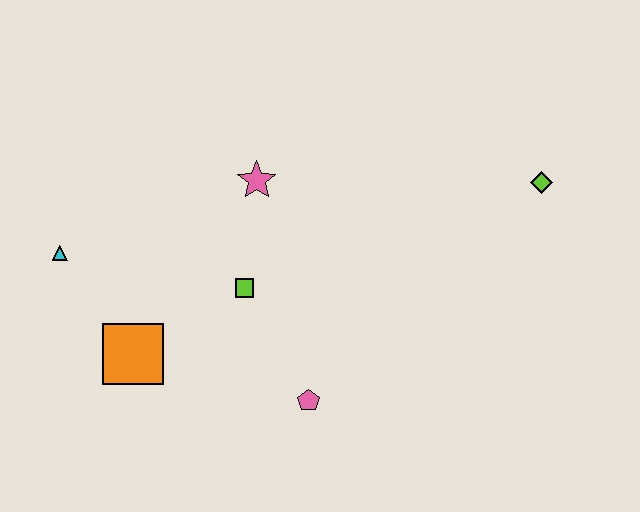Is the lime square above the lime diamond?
No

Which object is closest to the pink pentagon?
The lime square is closest to the pink pentagon.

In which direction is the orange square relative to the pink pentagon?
The orange square is to the left of the pink pentagon.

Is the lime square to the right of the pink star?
No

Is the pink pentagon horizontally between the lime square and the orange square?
No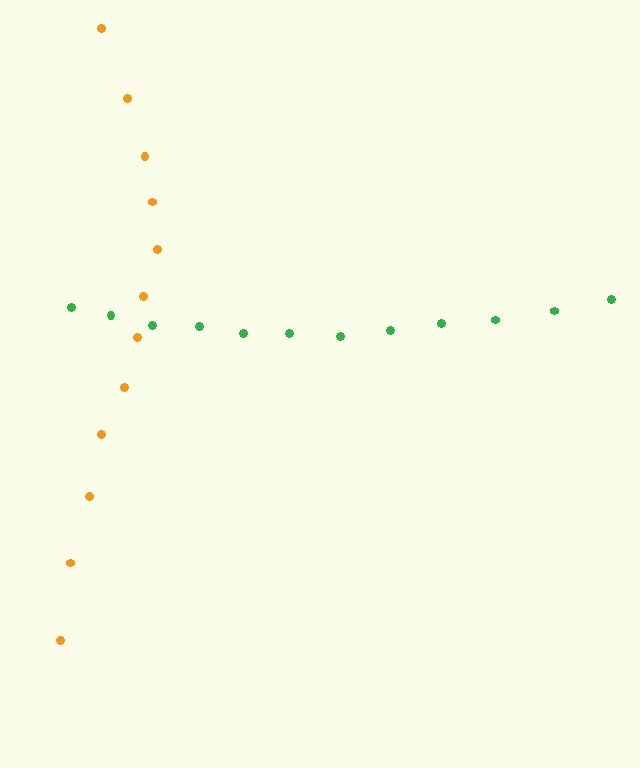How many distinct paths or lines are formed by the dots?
There are 2 distinct paths.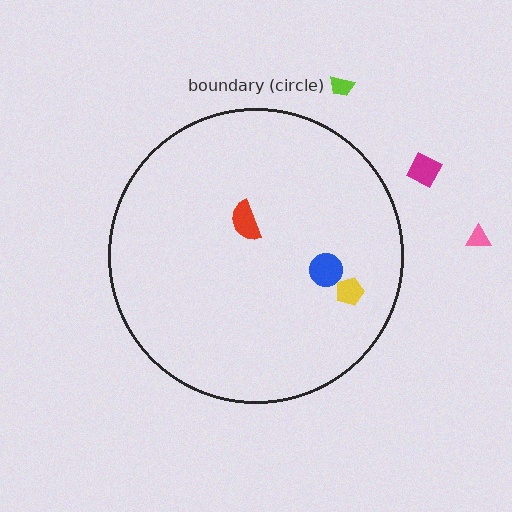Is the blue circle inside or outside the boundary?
Inside.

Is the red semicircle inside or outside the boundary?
Inside.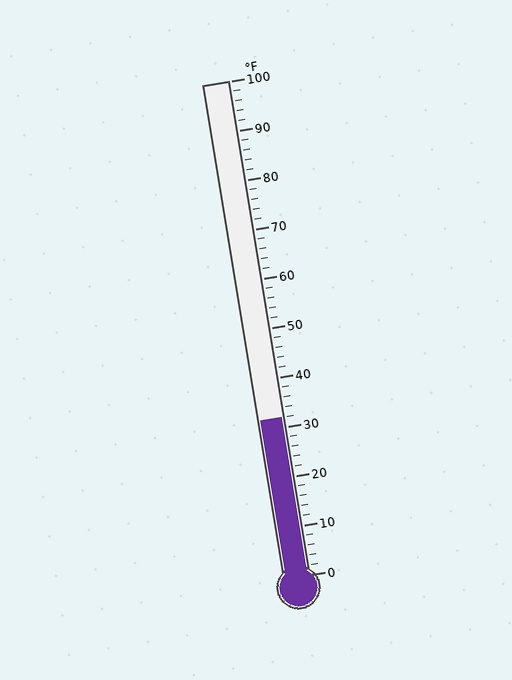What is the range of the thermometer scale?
The thermometer scale ranges from 0°F to 100°F.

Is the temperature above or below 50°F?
The temperature is below 50°F.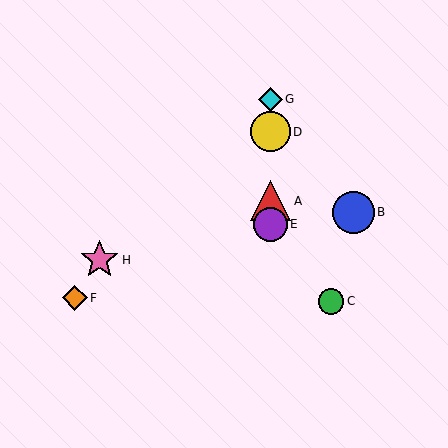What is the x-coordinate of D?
Object D is at x≈270.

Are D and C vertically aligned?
No, D is at x≈270 and C is at x≈331.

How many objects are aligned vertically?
4 objects (A, D, E, G) are aligned vertically.